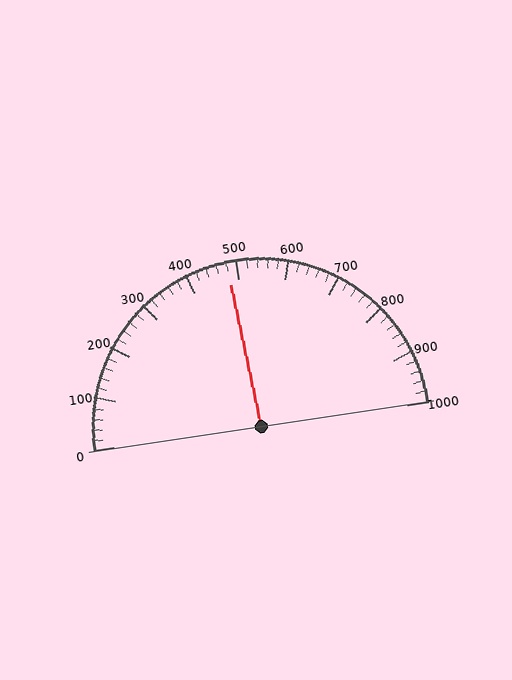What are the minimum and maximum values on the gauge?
The gauge ranges from 0 to 1000.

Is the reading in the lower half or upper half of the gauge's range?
The reading is in the lower half of the range (0 to 1000).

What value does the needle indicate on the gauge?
The needle indicates approximately 480.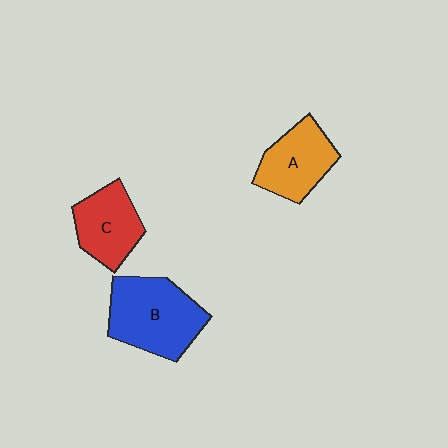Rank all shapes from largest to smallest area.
From largest to smallest: B (blue), A (orange), C (red).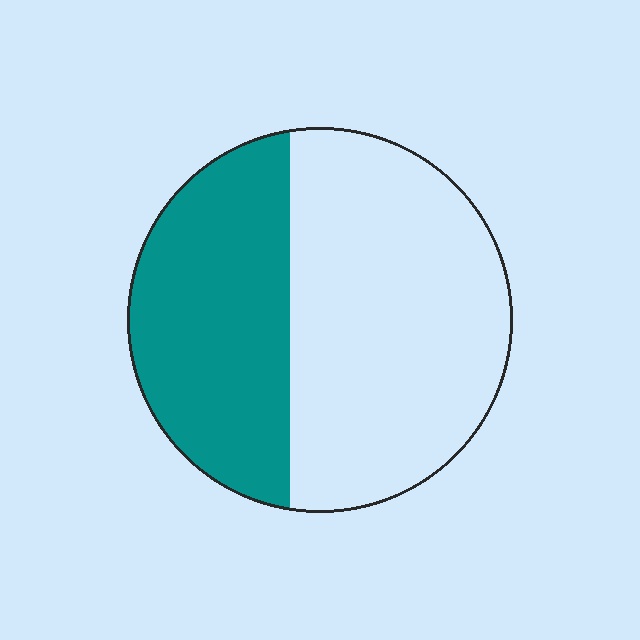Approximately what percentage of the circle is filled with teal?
Approximately 40%.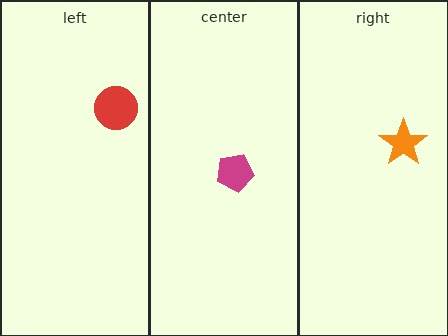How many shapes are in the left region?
1.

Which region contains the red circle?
The left region.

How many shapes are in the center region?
1.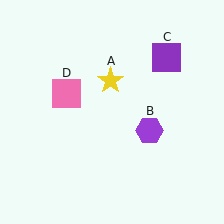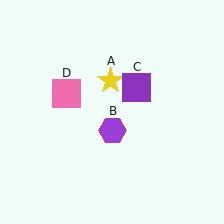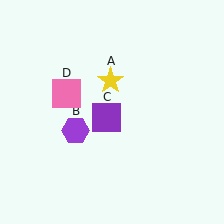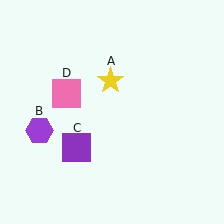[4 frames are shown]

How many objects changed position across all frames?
2 objects changed position: purple hexagon (object B), purple square (object C).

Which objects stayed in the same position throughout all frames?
Yellow star (object A) and pink square (object D) remained stationary.